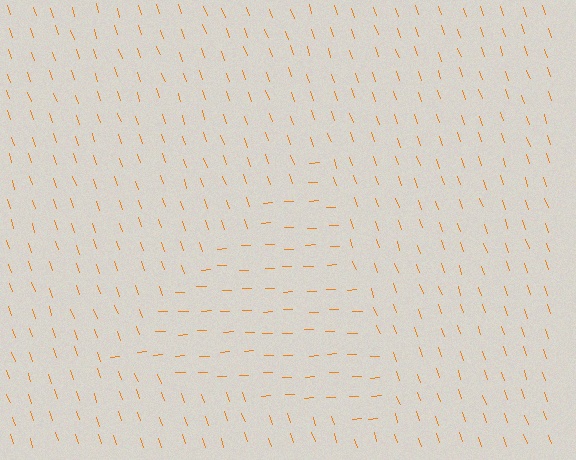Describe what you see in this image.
The image is filled with small orange line segments. A triangle region in the image has lines oriented differently from the surrounding lines, creating a visible texture boundary.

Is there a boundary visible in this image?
Yes, there is a texture boundary formed by a change in line orientation.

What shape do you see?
I see a triangle.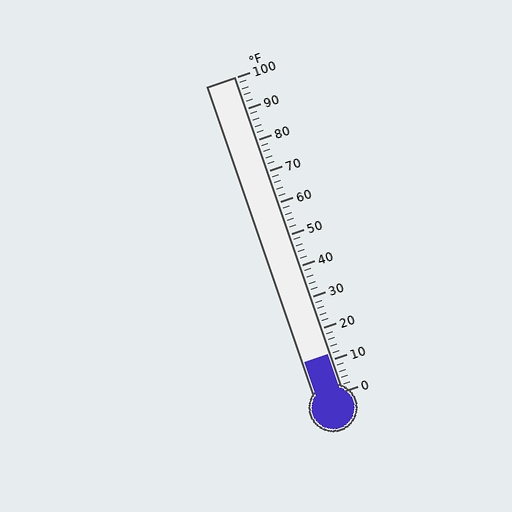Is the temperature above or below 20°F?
The temperature is below 20°F.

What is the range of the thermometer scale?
The thermometer scale ranges from 0°F to 100°F.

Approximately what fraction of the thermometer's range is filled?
The thermometer is filled to approximately 10% of its range.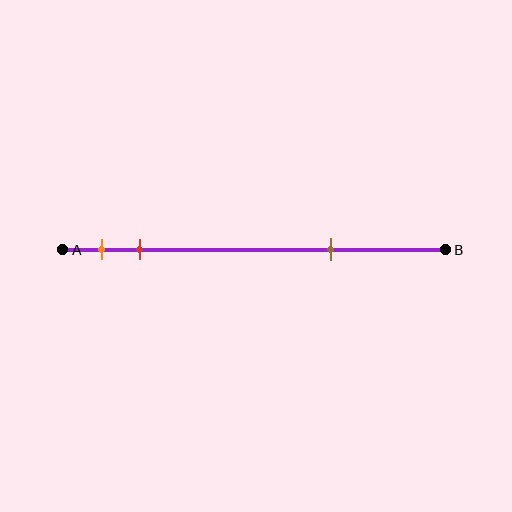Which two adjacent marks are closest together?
The orange and red marks are the closest adjacent pair.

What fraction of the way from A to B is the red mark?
The red mark is approximately 20% (0.2) of the way from A to B.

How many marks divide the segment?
There are 3 marks dividing the segment.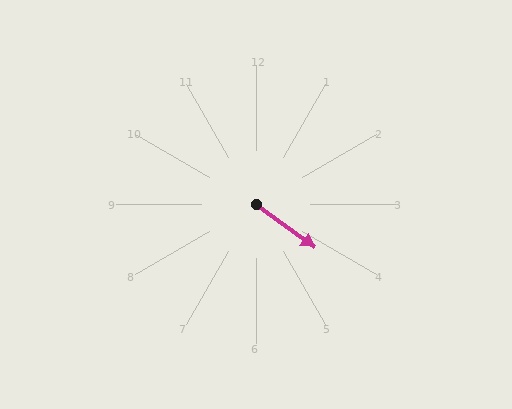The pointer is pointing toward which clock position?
Roughly 4 o'clock.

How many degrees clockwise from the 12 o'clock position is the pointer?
Approximately 126 degrees.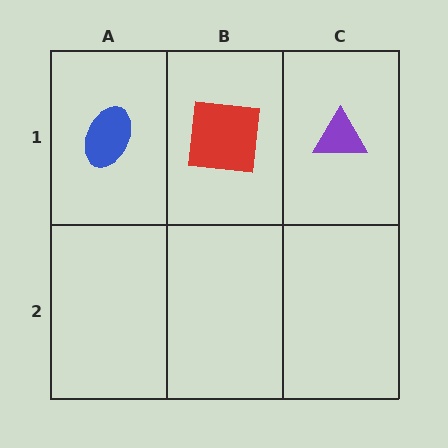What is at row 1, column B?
A red square.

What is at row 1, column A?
A blue ellipse.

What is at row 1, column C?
A purple triangle.